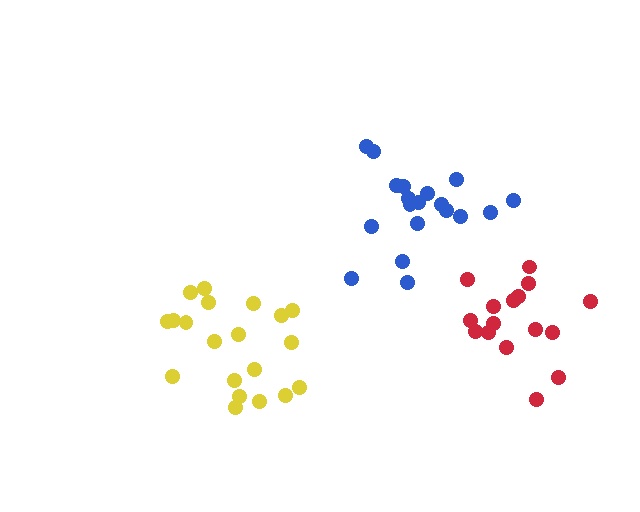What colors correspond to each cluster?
The clusters are colored: blue, red, yellow.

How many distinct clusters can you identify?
There are 3 distinct clusters.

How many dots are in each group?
Group 1: 19 dots, Group 2: 16 dots, Group 3: 20 dots (55 total).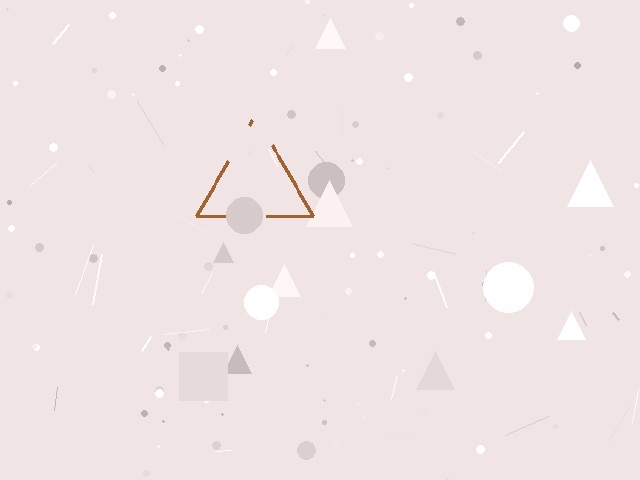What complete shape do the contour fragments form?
The contour fragments form a triangle.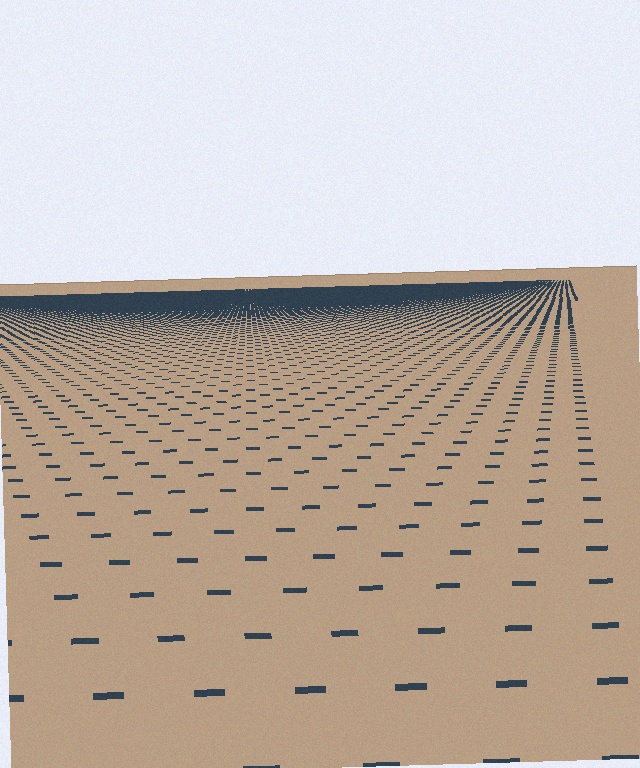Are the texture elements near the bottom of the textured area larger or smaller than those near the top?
Larger. Near the bottom, elements are closer to the viewer and appear at a bigger on-screen size.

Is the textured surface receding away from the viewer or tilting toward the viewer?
The surface is receding away from the viewer. Texture elements get smaller and denser toward the top.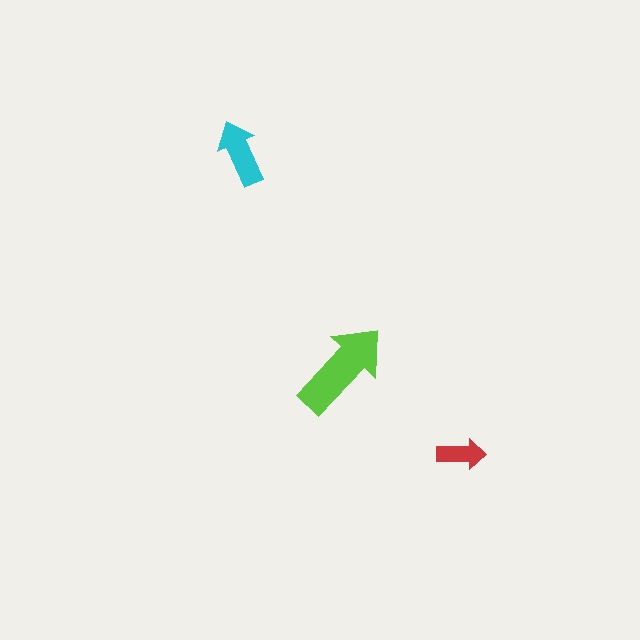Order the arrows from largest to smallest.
the lime one, the cyan one, the red one.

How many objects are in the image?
There are 3 objects in the image.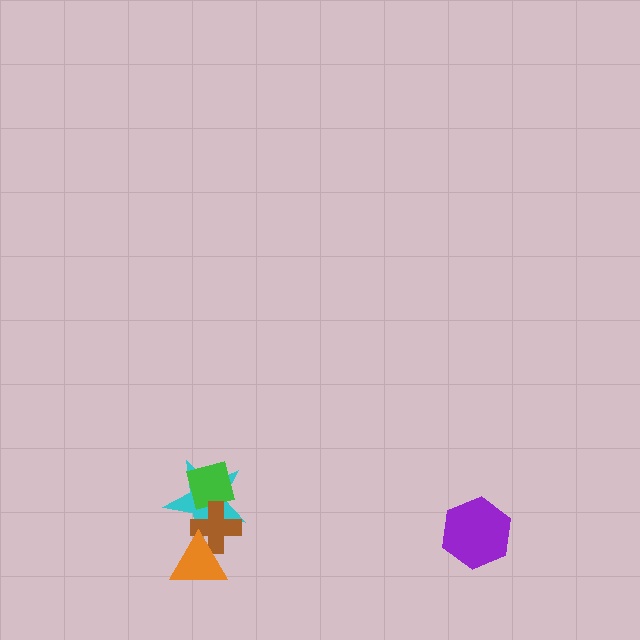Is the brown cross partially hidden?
Yes, it is partially covered by another shape.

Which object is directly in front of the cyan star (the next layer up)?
The green square is directly in front of the cyan star.